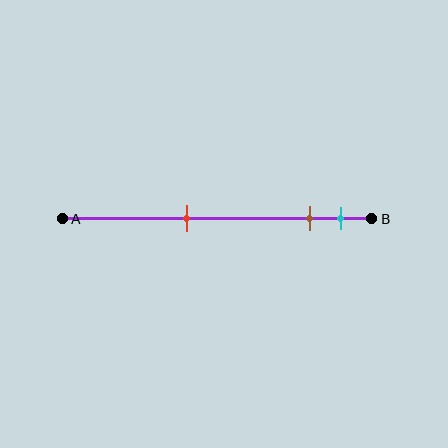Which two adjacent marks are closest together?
The brown and cyan marks are the closest adjacent pair.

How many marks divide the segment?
There are 3 marks dividing the segment.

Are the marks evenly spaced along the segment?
No, the marks are not evenly spaced.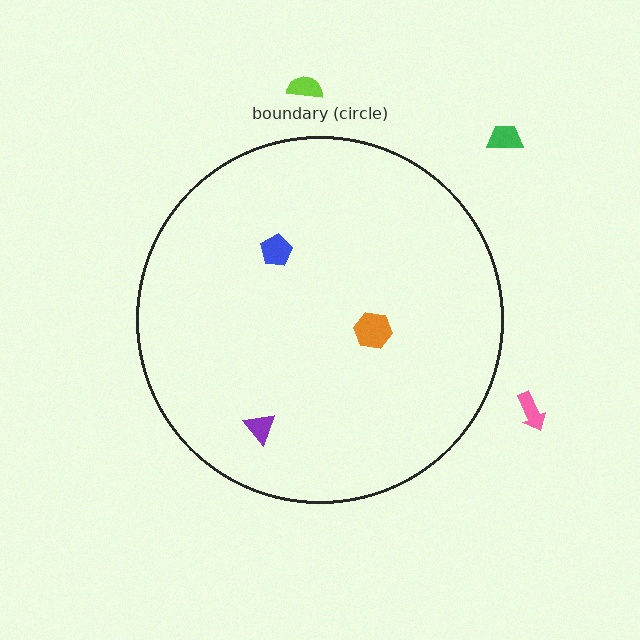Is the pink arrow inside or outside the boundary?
Outside.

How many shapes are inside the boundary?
3 inside, 3 outside.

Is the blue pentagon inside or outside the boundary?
Inside.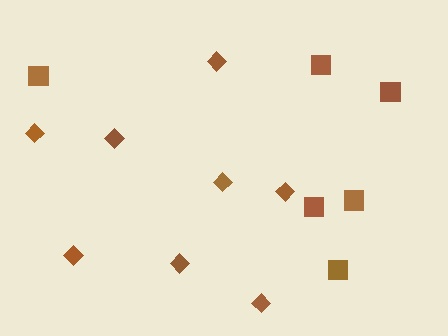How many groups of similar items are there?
There are 2 groups: one group of squares (6) and one group of diamonds (8).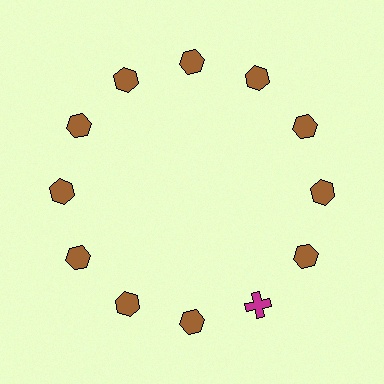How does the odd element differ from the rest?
It differs in both color (magenta instead of brown) and shape (cross instead of hexagon).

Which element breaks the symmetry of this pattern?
The magenta cross at roughly the 5 o'clock position breaks the symmetry. All other shapes are brown hexagons.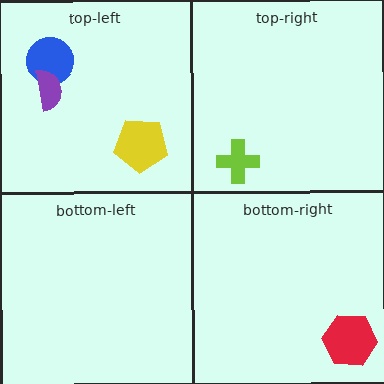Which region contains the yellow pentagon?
The top-left region.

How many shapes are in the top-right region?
1.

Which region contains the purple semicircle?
The top-left region.